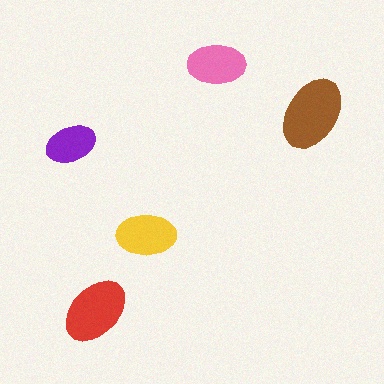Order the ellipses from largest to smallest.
the brown one, the red one, the yellow one, the pink one, the purple one.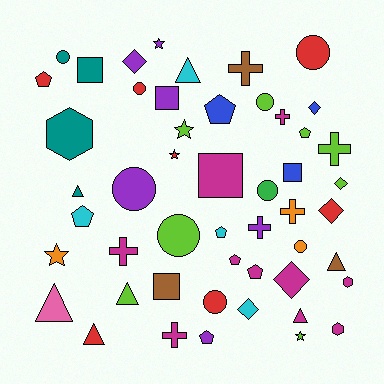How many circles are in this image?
There are 9 circles.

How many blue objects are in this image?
There are 3 blue objects.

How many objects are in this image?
There are 50 objects.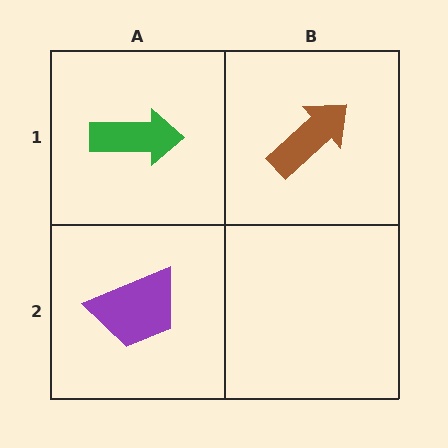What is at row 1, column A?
A green arrow.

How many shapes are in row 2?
1 shape.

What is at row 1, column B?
A brown arrow.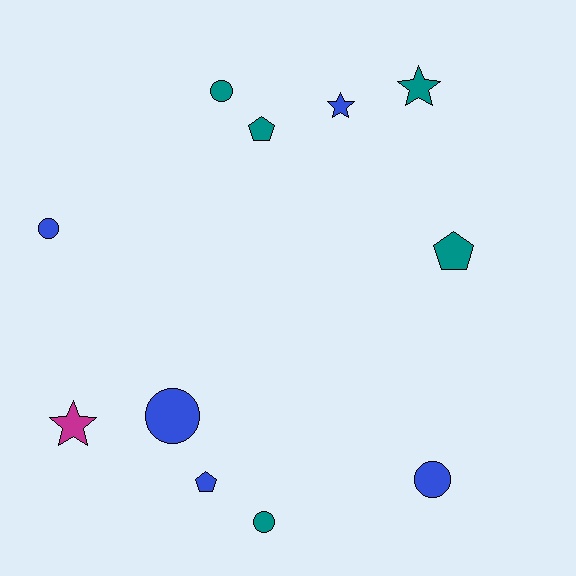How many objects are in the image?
There are 11 objects.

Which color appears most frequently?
Blue, with 5 objects.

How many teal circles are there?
There are 2 teal circles.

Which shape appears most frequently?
Circle, with 5 objects.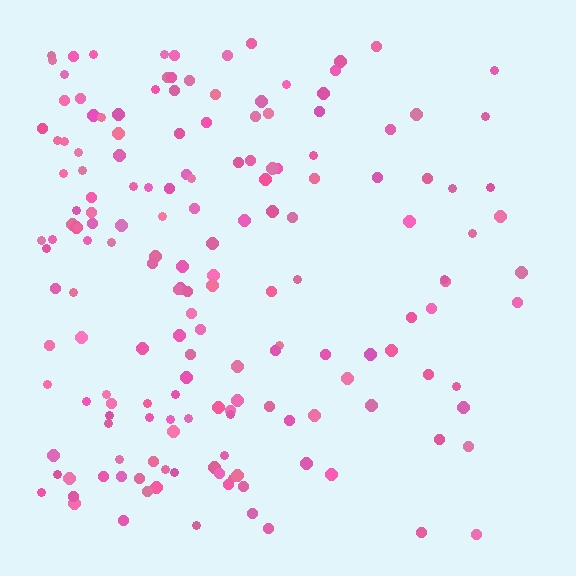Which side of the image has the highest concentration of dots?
The left.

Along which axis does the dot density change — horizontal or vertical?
Horizontal.